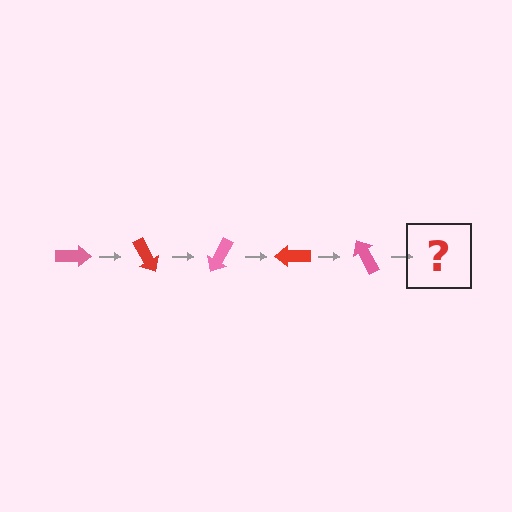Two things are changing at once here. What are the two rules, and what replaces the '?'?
The two rules are that it rotates 60 degrees each step and the color cycles through pink and red. The '?' should be a red arrow, rotated 300 degrees from the start.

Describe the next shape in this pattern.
It should be a red arrow, rotated 300 degrees from the start.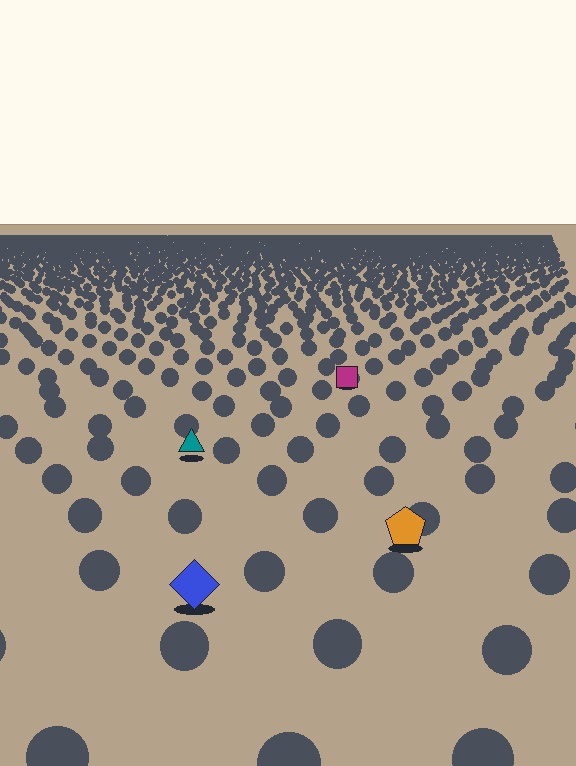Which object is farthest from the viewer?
The magenta square is farthest from the viewer. It appears smaller and the ground texture around it is denser.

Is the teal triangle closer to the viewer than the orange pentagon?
No. The orange pentagon is closer — you can tell from the texture gradient: the ground texture is coarser near it.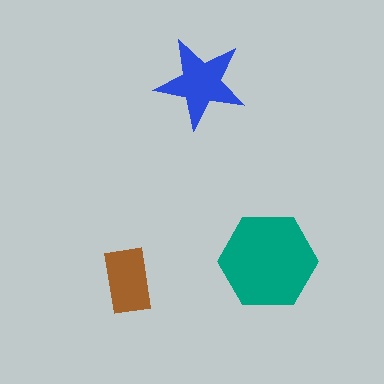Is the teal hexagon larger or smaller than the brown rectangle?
Larger.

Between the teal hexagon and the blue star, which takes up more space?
The teal hexagon.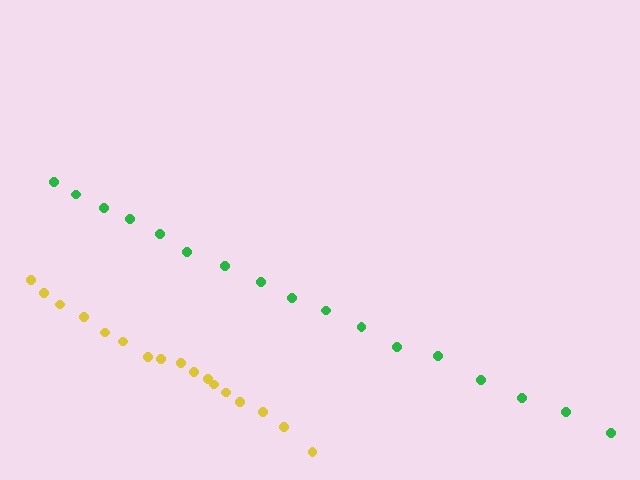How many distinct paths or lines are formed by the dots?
There are 2 distinct paths.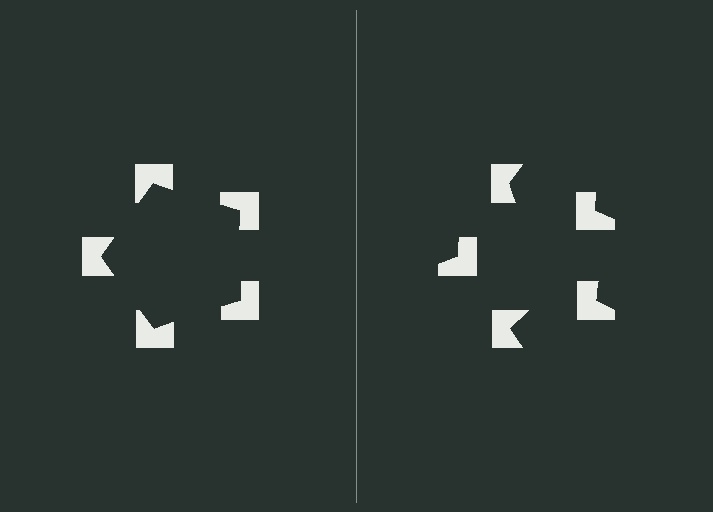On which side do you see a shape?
An illusory pentagon appears on the left side. On the right side the wedge cuts are rotated, so no coherent shape forms.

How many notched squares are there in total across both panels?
10 — 5 on each side.